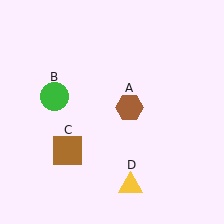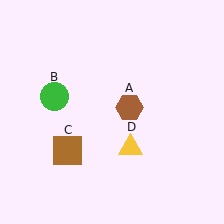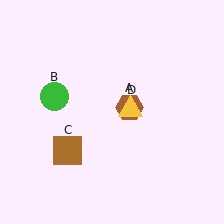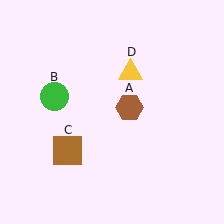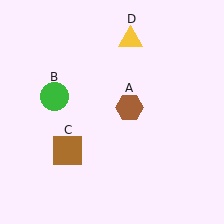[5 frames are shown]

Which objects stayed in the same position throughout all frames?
Brown hexagon (object A) and green circle (object B) and brown square (object C) remained stationary.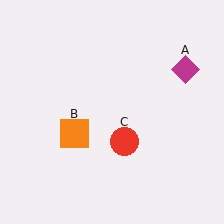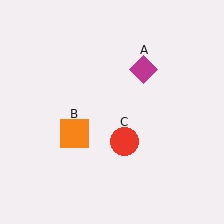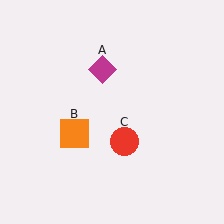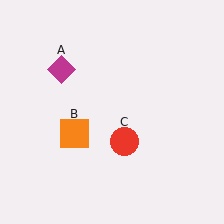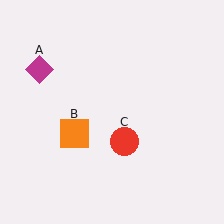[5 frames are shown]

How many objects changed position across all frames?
1 object changed position: magenta diamond (object A).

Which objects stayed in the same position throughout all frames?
Orange square (object B) and red circle (object C) remained stationary.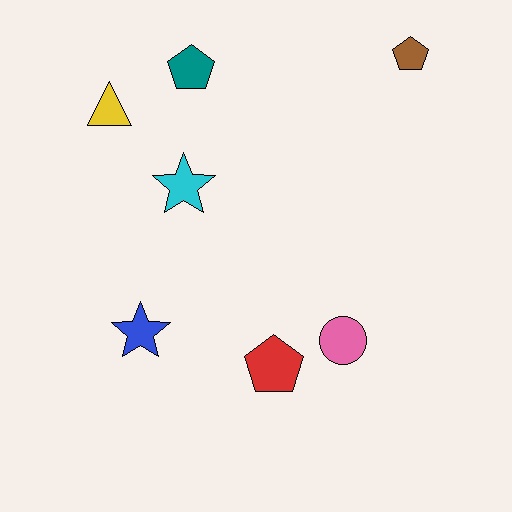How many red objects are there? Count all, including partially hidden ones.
There is 1 red object.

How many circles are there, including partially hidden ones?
There is 1 circle.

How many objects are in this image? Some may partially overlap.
There are 7 objects.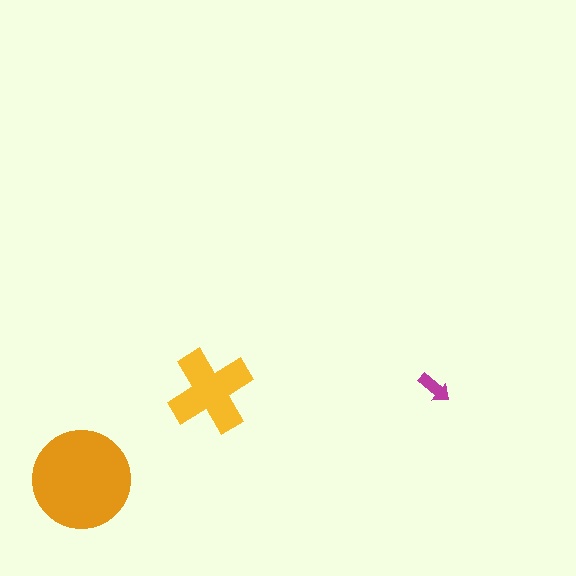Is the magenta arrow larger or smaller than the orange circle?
Smaller.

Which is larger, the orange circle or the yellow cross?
The orange circle.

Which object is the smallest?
The magenta arrow.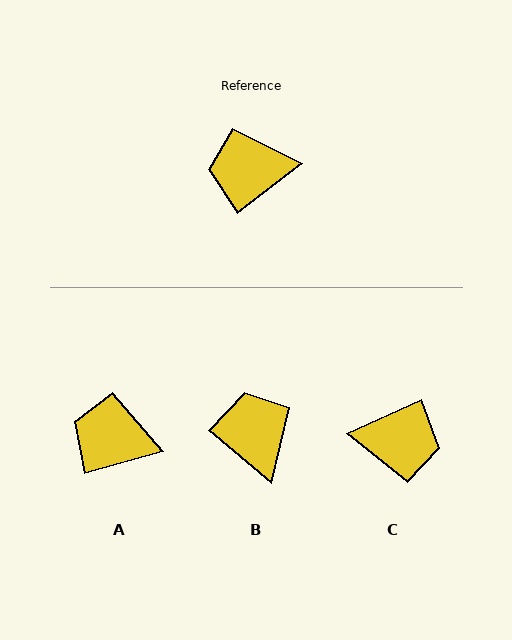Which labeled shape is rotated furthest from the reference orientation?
C, about 167 degrees away.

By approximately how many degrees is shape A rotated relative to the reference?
Approximately 22 degrees clockwise.